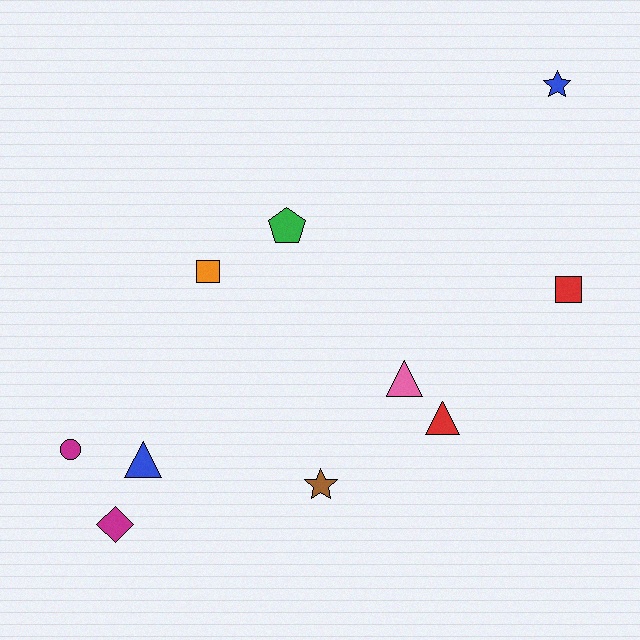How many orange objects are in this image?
There is 1 orange object.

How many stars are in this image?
There are 2 stars.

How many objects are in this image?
There are 10 objects.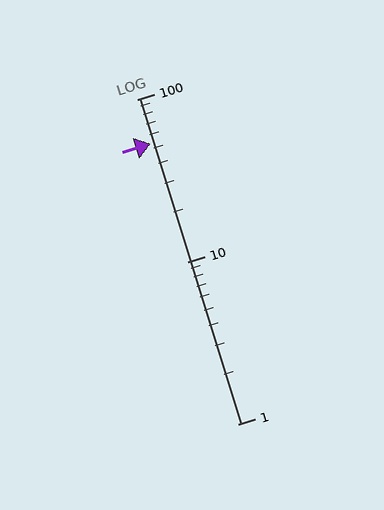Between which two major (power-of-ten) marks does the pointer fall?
The pointer is between 10 and 100.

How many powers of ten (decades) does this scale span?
The scale spans 2 decades, from 1 to 100.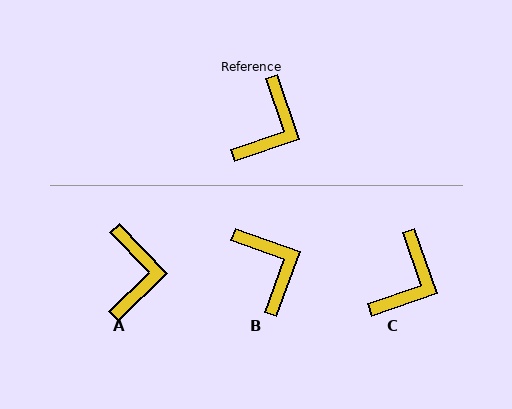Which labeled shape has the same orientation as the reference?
C.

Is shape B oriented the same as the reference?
No, it is off by about 51 degrees.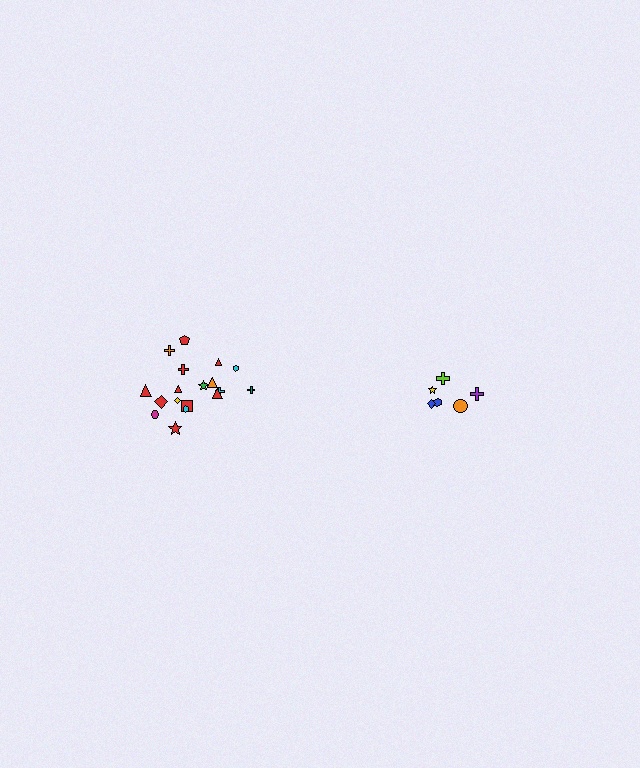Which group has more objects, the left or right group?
The left group.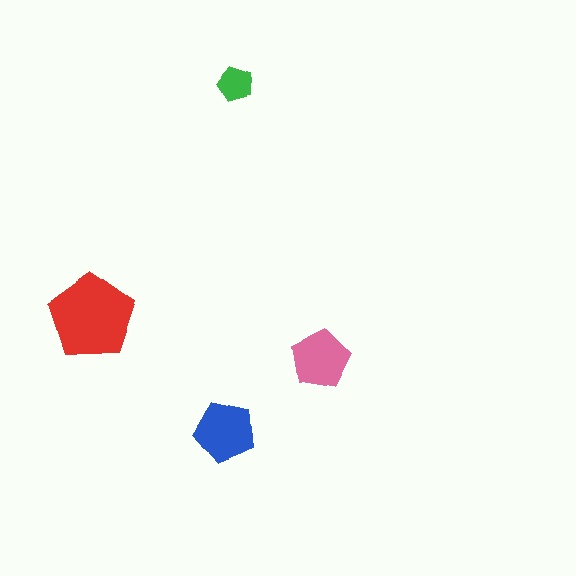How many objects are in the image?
There are 4 objects in the image.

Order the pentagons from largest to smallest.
the red one, the blue one, the pink one, the green one.